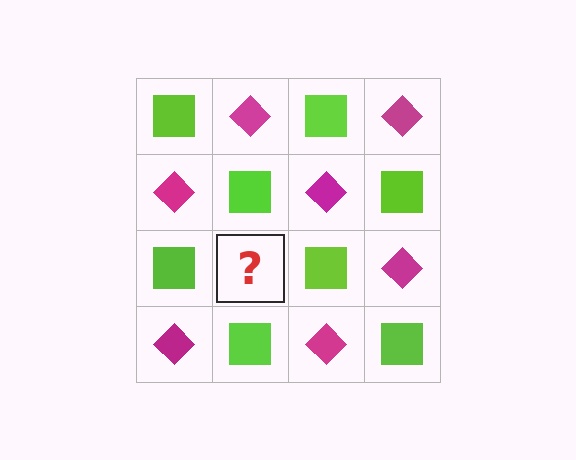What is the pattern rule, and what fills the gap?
The rule is that it alternates lime square and magenta diamond in a checkerboard pattern. The gap should be filled with a magenta diamond.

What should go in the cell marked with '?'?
The missing cell should contain a magenta diamond.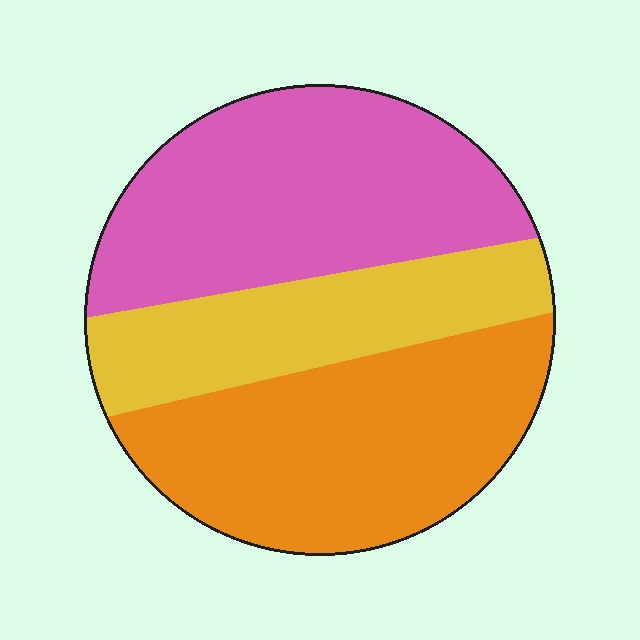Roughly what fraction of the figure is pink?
Pink covers roughly 40% of the figure.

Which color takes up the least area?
Yellow, at roughly 25%.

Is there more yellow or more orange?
Orange.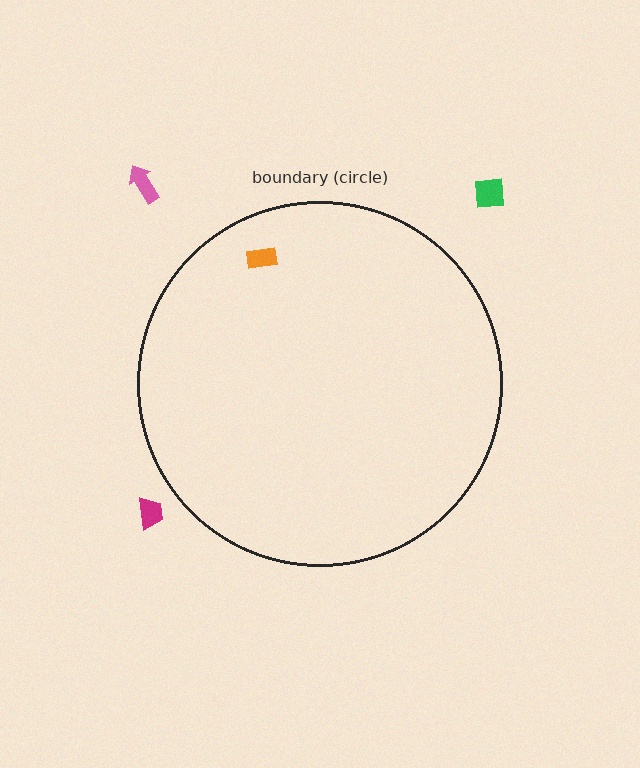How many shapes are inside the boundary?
1 inside, 3 outside.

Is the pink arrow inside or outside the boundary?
Outside.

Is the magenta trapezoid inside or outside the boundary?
Outside.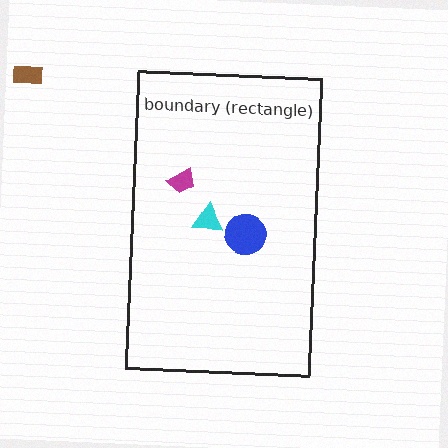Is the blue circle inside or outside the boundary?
Inside.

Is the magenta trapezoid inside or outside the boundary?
Inside.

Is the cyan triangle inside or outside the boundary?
Inside.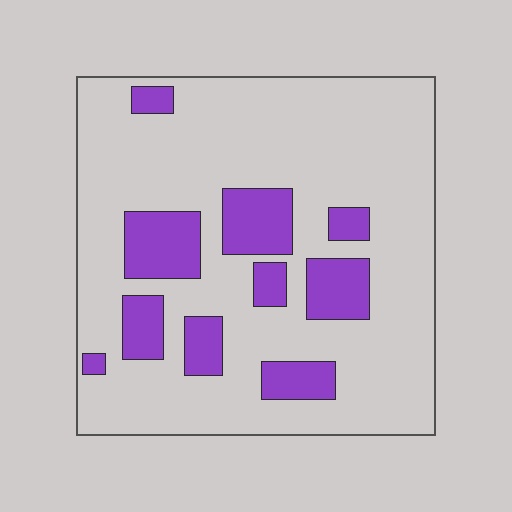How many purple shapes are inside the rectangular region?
10.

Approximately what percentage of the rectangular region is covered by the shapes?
Approximately 20%.